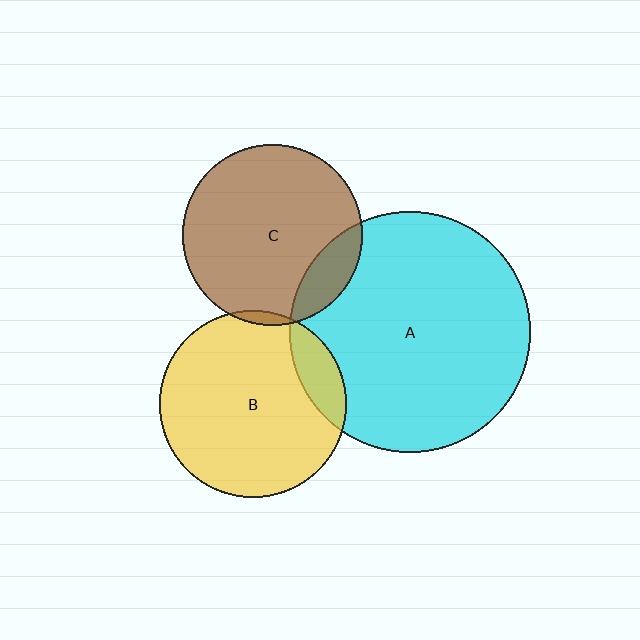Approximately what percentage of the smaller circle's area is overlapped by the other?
Approximately 5%.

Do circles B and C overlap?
Yes.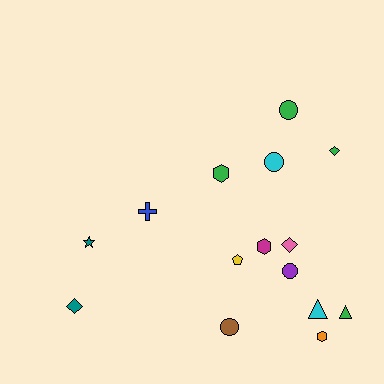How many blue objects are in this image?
There is 1 blue object.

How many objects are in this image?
There are 15 objects.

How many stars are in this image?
There is 1 star.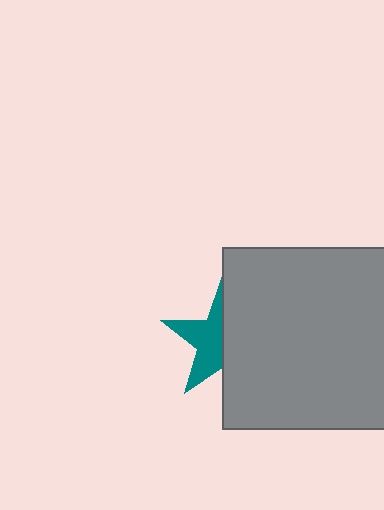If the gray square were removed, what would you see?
You would see the complete teal star.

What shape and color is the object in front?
The object in front is a gray square.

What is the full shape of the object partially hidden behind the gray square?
The partially hidden object is a teal star.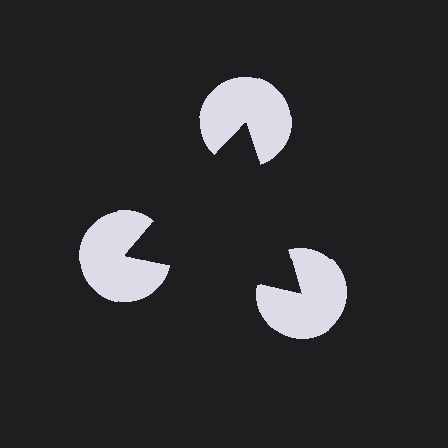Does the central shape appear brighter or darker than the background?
It typically appears slightly darker than the background, even though no actual brightness change is drawn.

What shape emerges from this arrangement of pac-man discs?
An illusory triangle — its edges are inferred from the aligned wedge cuts in the pac-man discs, not physically drawn.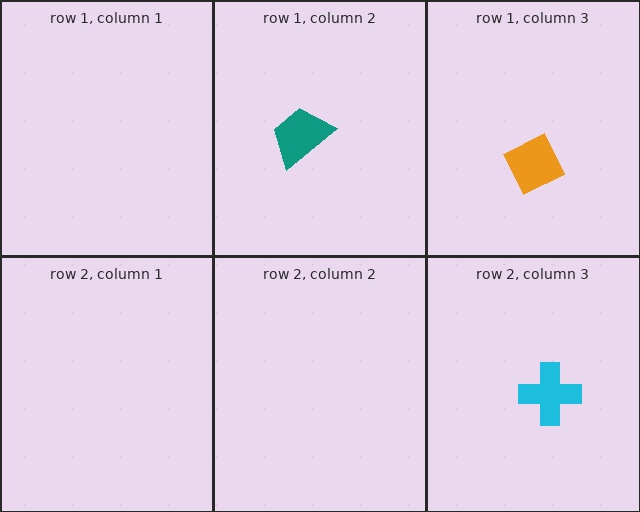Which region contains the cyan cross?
The row 2, column 3 region.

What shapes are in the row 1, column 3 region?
The orange diamond.